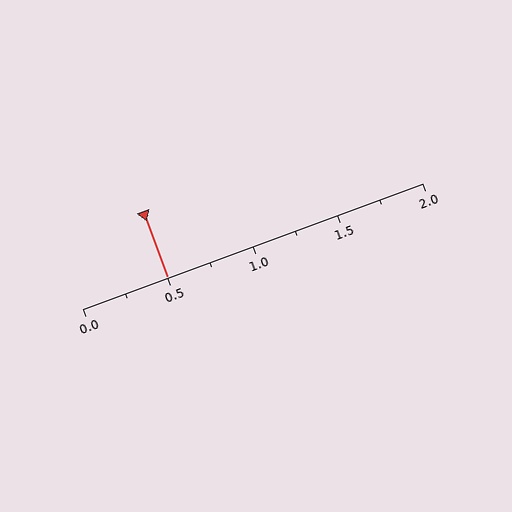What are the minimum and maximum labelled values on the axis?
The axis runs from 0.0 to 2.0.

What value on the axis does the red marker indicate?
The marker indicates approximately 0.5.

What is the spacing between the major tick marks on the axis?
The major ticks are spaced 0.5 apart.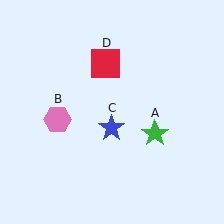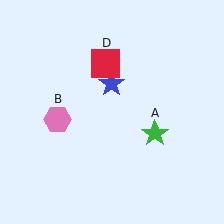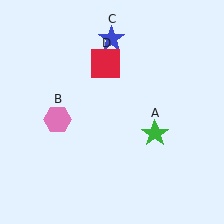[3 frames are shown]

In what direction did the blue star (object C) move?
The blue star (object C) moved up.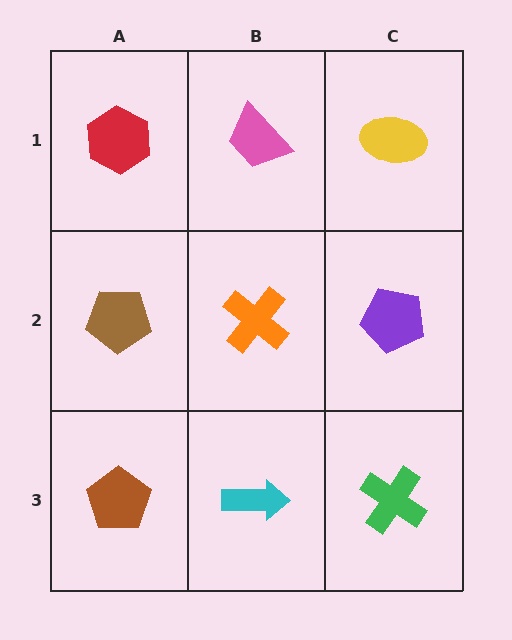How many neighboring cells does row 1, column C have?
2.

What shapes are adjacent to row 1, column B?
An orange cross (row 2, column B), a red hexagon (row 1, column A), a yellow ellipse (row 1, column C).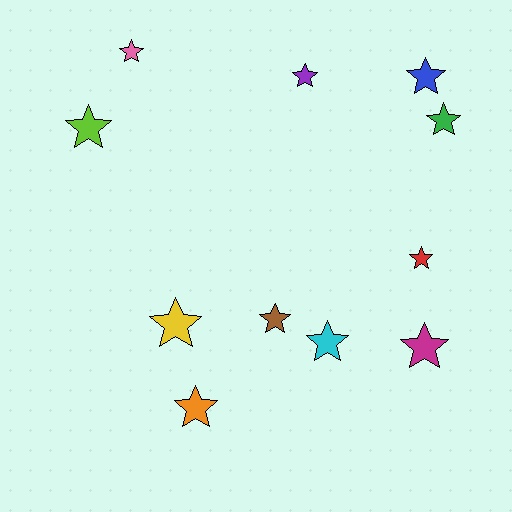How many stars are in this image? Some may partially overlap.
There are 11 stars.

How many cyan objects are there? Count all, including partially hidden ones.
There is 1 cyan object.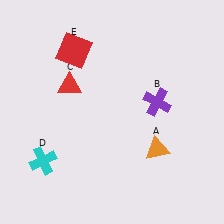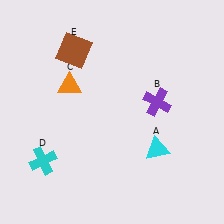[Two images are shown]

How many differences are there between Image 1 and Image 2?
There are 3 differences between the two images.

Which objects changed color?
A changed from orange to cyan. C changed from red to orange. E changed from red to brown.